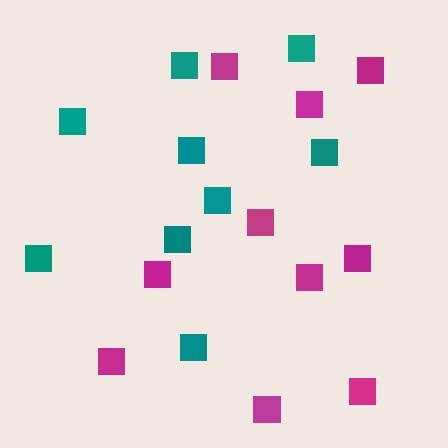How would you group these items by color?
There are 2 groups: one group of teal squares (9) and one group of magenta squares (10).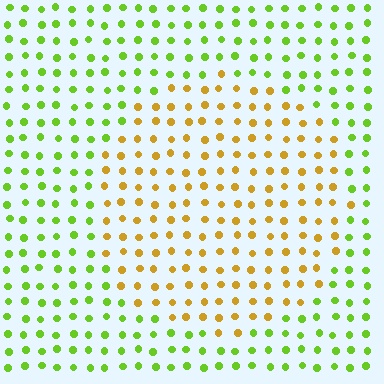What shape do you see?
I see a circle.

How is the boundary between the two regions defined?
The boundary is defined purely by a slight shift in hue (about 52 degrees). Spacing, size, and orientation are identical on both sides.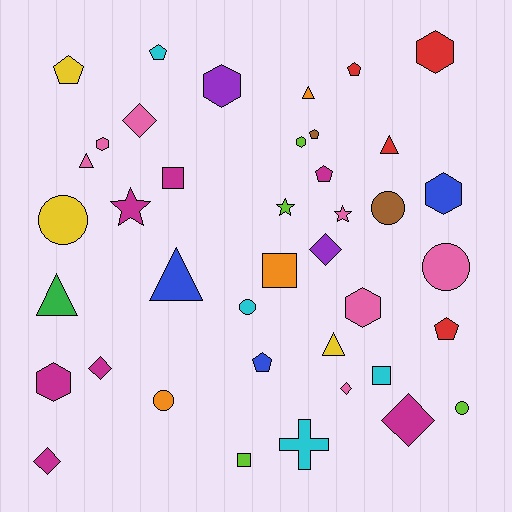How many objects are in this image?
There are 40 objects.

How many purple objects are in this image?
There are 2 purple objects.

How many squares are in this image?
There are 4 squares.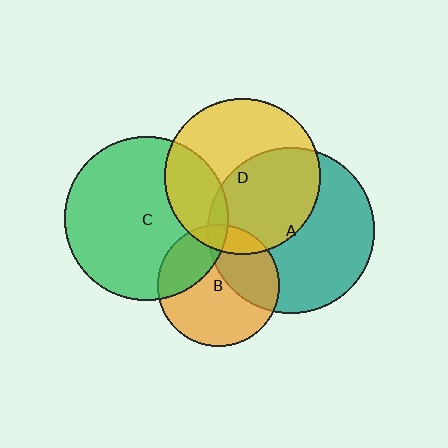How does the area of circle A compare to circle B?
Approximately 1.9 times.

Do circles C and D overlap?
Yes.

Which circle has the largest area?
Circle A (teal).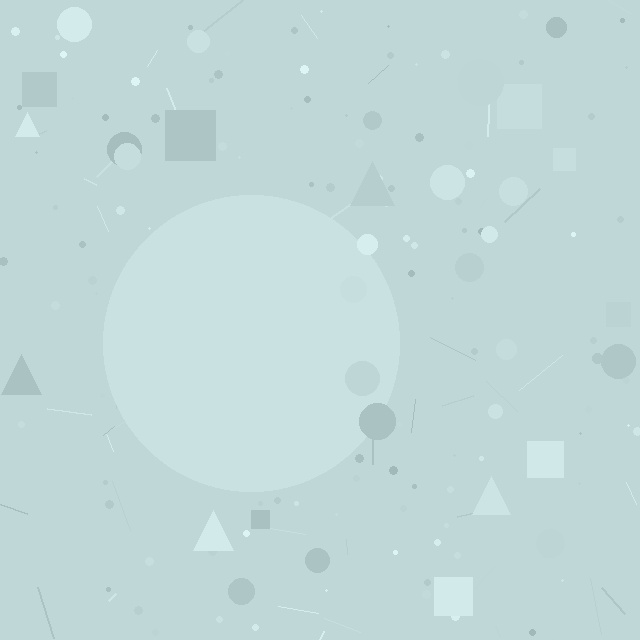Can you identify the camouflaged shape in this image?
The camouflaged shape is a circle.